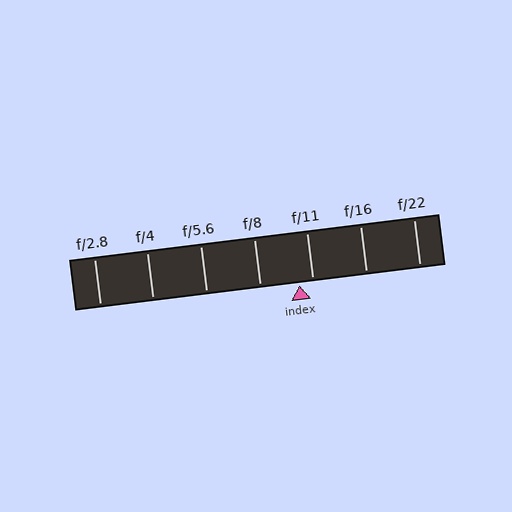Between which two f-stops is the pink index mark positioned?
The index mark is between f/8 and f/11.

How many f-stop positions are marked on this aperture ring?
There are 7 f-stop positions marked.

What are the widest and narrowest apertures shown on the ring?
The widest aperture shown is f/2.8 and the narrowest is f/22.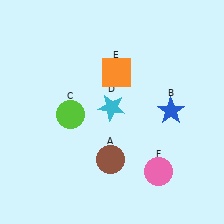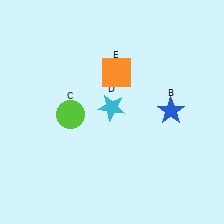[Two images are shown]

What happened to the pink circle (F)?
The pink circle (F) was removed in Image 2. It was in the bottom-right area of Image 1.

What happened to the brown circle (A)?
The brown circle (A) was removed in Image 2. It was in the bottom-left area of Image 1.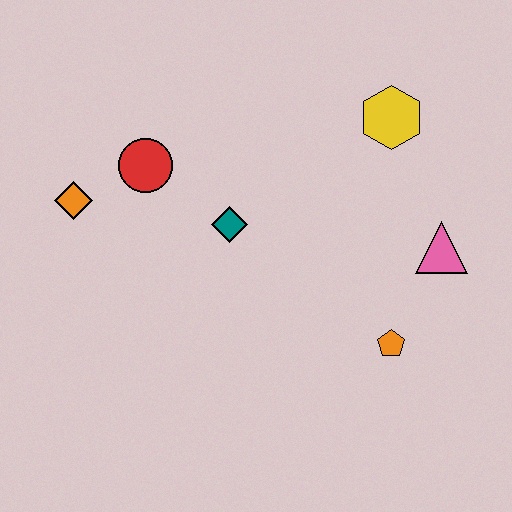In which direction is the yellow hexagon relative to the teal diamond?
The yellow hexagon is to the right of the teal diamond.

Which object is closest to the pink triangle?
The orange pentagon is closest to the pink triangle.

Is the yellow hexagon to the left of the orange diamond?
No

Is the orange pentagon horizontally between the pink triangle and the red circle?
Yes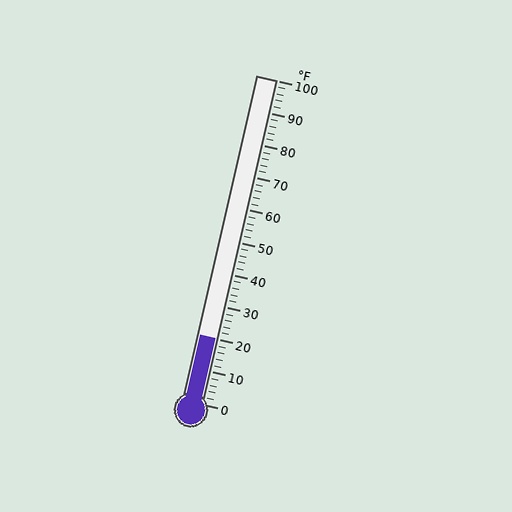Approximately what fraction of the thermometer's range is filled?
The thermometer is filled to approximately 20% of its range.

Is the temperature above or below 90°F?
The temperature is below 90°F.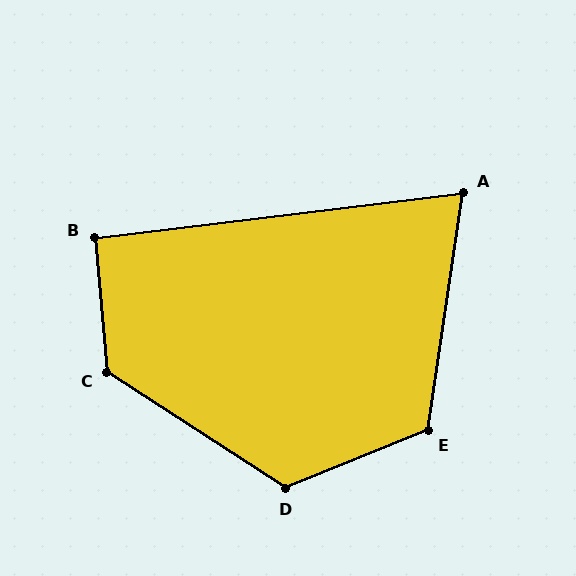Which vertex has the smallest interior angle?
A, at approximately 75 degrees.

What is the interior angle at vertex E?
Approximately 120 degrees (obtuse).